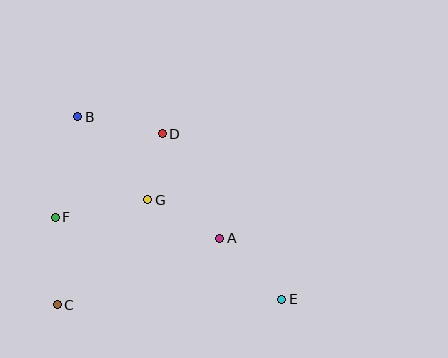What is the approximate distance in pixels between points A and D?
The distance between A and D is approximately 119 pixels.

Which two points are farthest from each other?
Points B and E are farthest from each other.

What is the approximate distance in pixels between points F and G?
The distance between F and G is approximately 94 pixels.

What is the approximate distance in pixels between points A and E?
The distance between A and E is approximately 87 pixels.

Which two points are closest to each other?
Points D and G are closest to each other.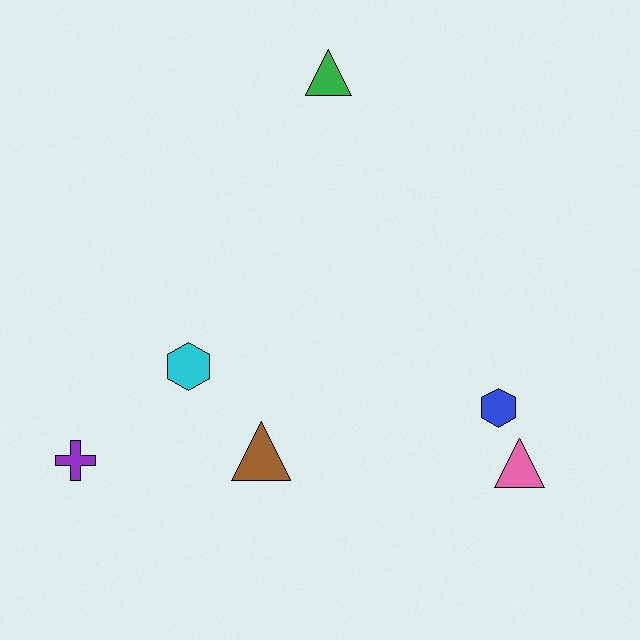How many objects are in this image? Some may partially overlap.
There are 6 objects.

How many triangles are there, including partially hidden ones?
There are 3 triangles.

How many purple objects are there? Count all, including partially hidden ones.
There is 1 purple object.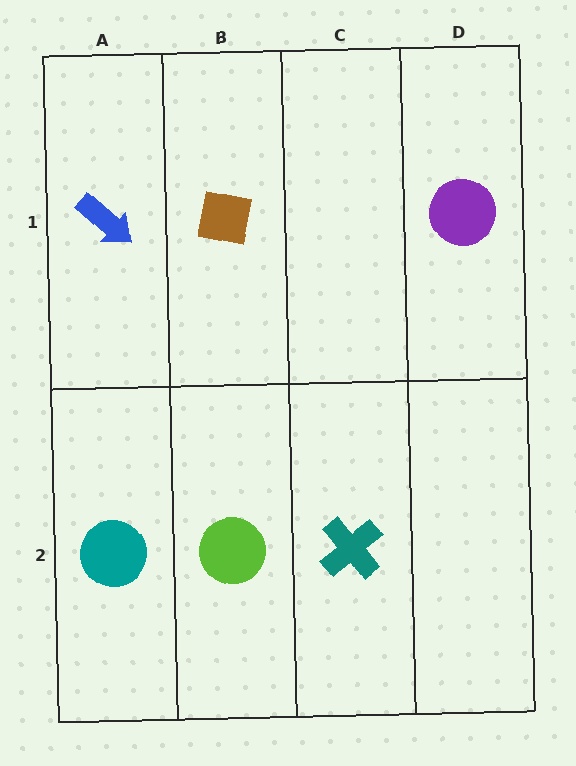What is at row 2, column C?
A teal cross.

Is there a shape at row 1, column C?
No, that cell is empty.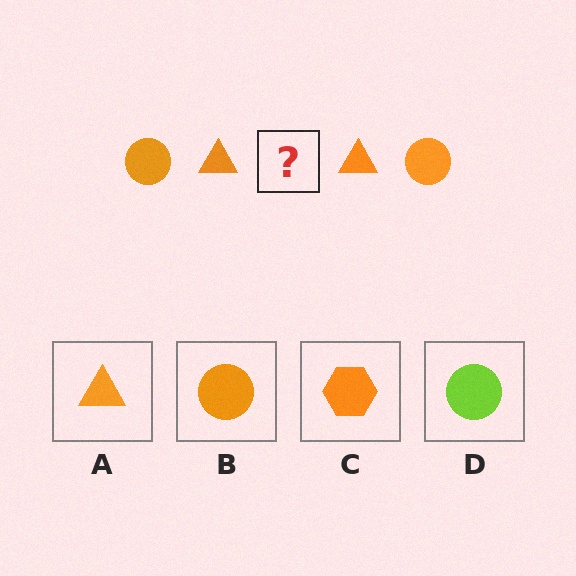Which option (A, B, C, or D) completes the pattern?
B.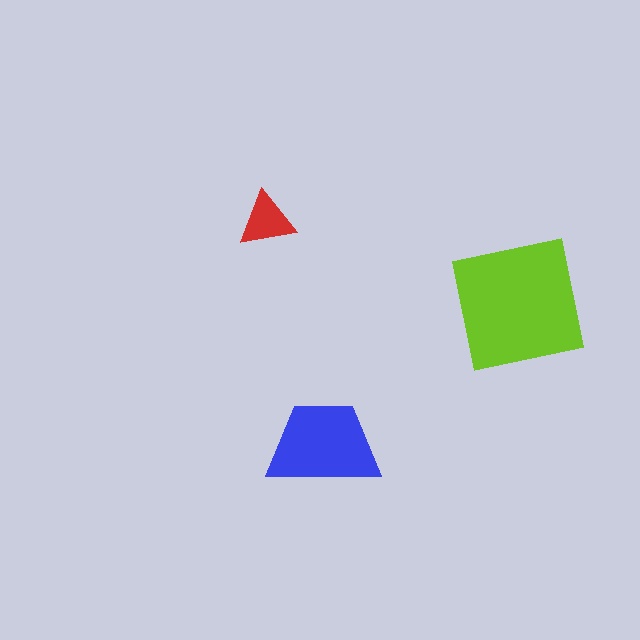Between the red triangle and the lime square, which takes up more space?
The lime square.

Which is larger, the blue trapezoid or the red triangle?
The blue trapezoid.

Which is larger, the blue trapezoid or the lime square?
The lime square.